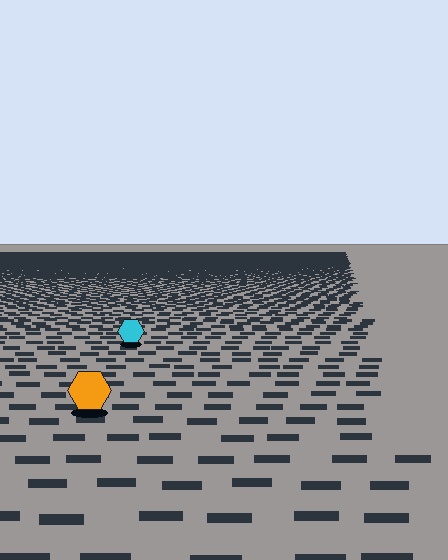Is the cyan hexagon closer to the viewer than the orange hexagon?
No. The orange hexagon is closer — you can tell from the texture gradient: the ground texture is coarser near it.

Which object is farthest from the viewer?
The cyan hexagon is farthest from the viewer. It appears smaller and the ground texture around it is denser.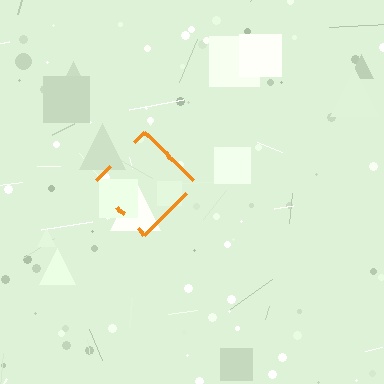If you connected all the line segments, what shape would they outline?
They would outline a diamond.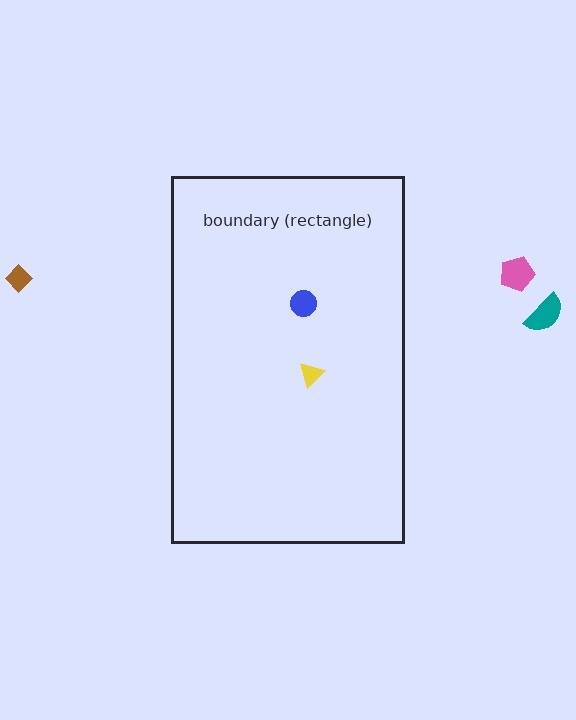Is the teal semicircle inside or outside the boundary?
Outside.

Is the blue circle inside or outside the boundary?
Inside.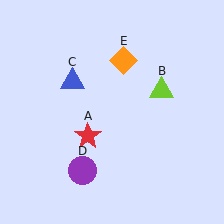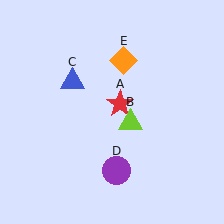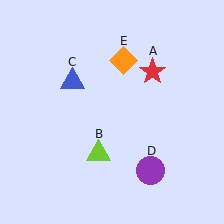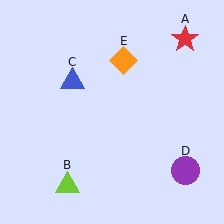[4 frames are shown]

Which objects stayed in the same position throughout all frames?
Blue triangle (object C) and orange diamond (object E) remained stationary.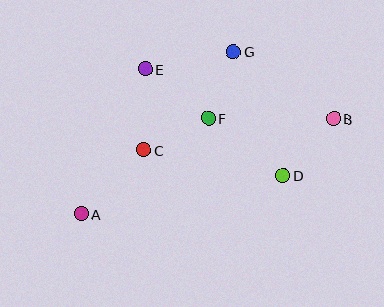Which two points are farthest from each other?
Points A and B are farthest from each other.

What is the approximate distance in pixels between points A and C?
The distance between A and C is approximately 89 pixels.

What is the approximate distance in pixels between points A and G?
The distance between A and G is approximately 222 pixels.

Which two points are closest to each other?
Points F and G are closest to each other.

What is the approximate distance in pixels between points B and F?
The distance between B and F is approximately 125 pixels.